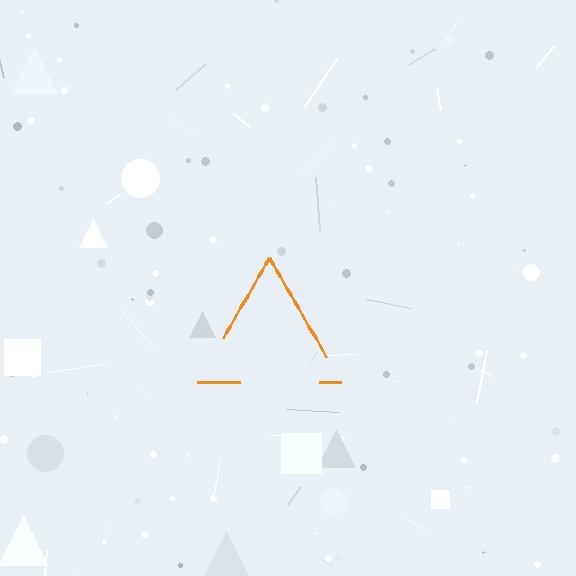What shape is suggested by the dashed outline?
The dashed outline suggests a triangle.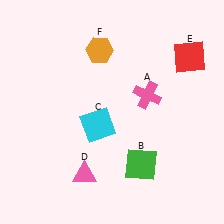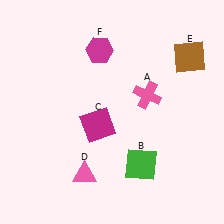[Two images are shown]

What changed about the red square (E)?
In Image 1, E is red. In Image 2, it changed to brown.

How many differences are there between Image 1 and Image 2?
There are 3 differences between the two images.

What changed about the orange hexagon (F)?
In Image 1, F is orange. In Image 2, it changed to magenta.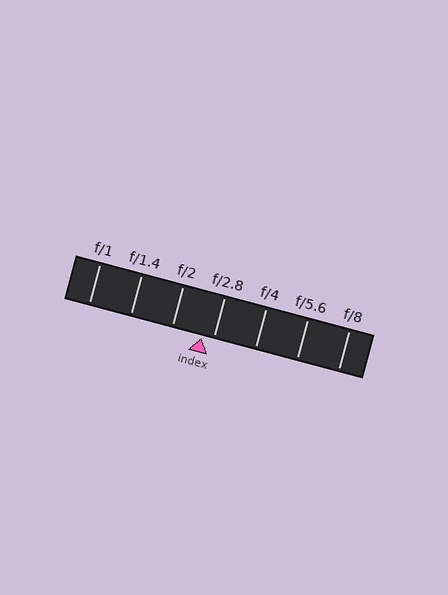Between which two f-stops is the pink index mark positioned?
The index mark is between f/2 and f/2.8.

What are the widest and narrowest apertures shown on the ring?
The widest aperture shown is f/1 and the narrowest is f/8.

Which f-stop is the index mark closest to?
The index mark is closest to f/2.8.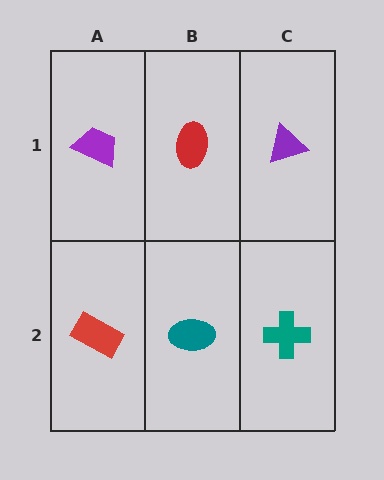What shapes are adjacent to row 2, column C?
A purple triangle (row 1, column C), a teal ellipse (row 2, column B).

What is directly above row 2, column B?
A red ellipse.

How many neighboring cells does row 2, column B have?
3.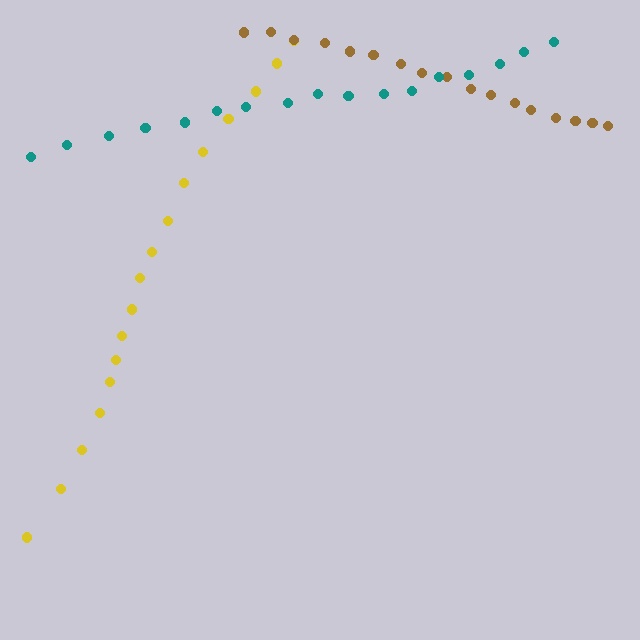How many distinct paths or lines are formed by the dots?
There are 3 distinct paths.